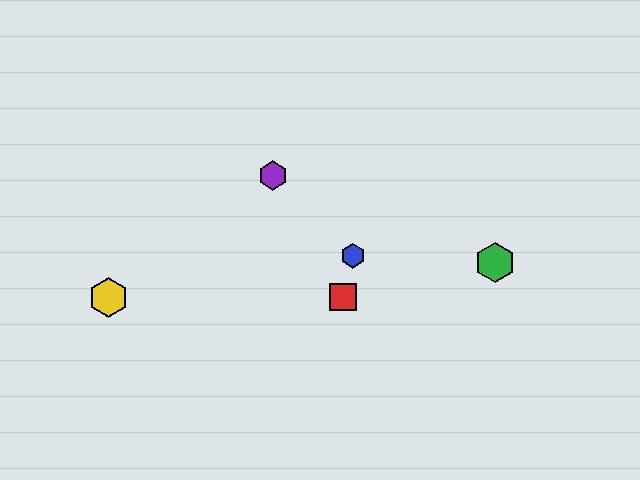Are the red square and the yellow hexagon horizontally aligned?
Yes, both are at y≈297.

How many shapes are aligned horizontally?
2 shapes (the red square, the yellow hexagon) are aligned horizontally.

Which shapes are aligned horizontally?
The red square, the yellow hexagon are aligned horizontally.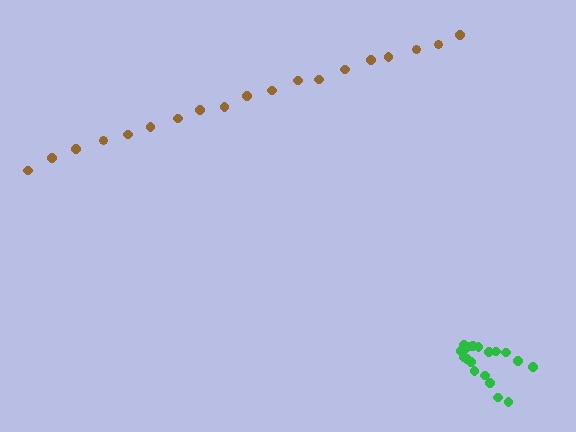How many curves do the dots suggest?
There are 2 distinct paths.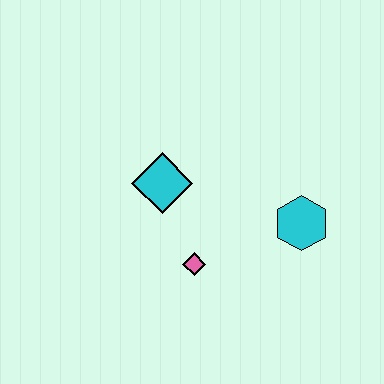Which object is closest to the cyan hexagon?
The pink diamond is closest to the cyan hexagon.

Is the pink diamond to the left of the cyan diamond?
No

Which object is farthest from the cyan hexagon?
The cyan diamond is farthest from the cyan hexagon.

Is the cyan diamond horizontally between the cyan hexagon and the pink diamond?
No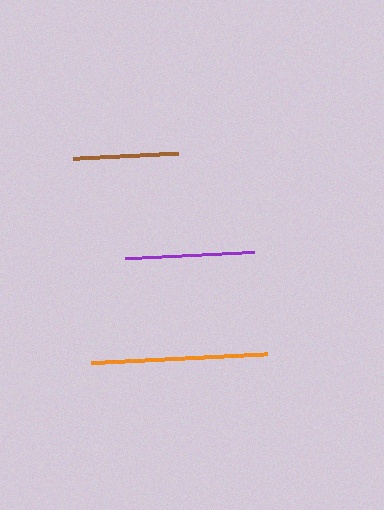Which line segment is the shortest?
The brown line is the shortest at approximately 105 pixels.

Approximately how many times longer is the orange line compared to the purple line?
The orange line is approximately 1.4 times the length of the purple line.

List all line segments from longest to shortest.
From longest to shortest: orange, purple, brown.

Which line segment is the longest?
The orange line is the longest at approximately 175 pixels.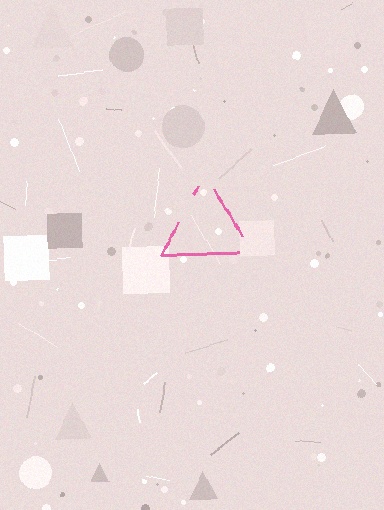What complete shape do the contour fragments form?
The contour fragments form a triangle.